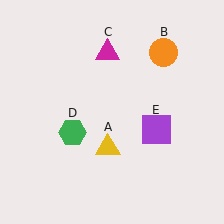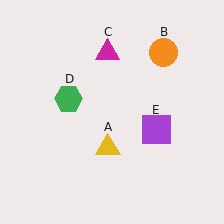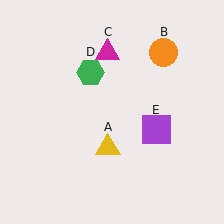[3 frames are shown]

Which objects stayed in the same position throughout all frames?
Yellow triangle (object A) and orange circle (object B) and magenta triangle (object C) and purple square (object E) remained stationary.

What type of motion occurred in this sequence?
The green hexagon (object D) rotated clockwise around the center of the scene.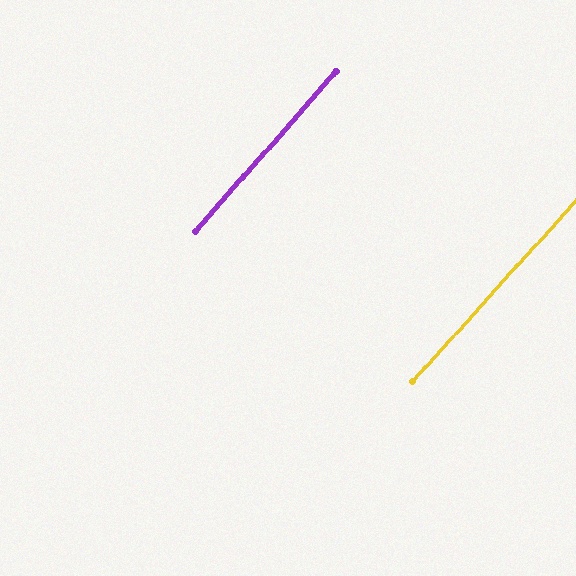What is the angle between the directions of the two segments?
Approximately 1 degree.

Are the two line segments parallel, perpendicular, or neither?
Parallel — their directions differ by only 0.8°.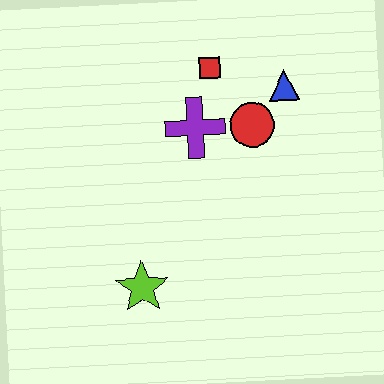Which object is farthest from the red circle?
The lime star is farthest from the red circle.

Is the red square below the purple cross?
No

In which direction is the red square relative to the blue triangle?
The red square is to the left of the blue triangle.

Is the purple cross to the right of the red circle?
No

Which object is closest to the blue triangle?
The red circle is closest to the blue triangle.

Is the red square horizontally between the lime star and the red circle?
Yes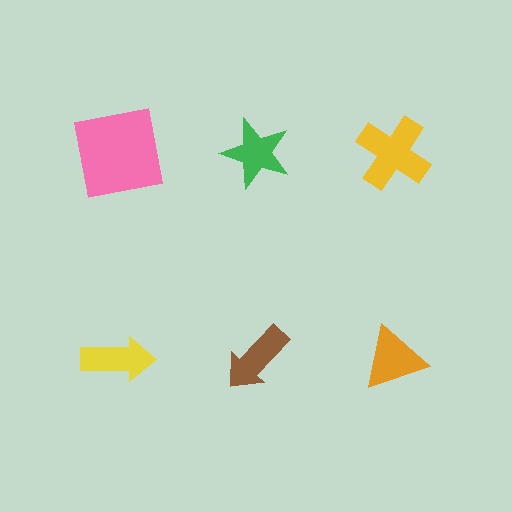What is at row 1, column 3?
A yellow cross.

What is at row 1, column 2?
A green star.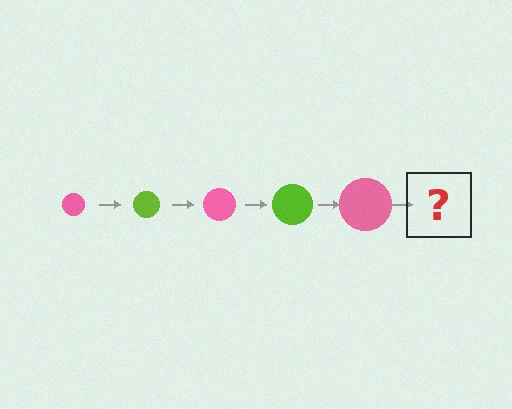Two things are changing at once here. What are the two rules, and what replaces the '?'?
The two rules are that the circle grows larger each step and the color cycles through pink and lime. The '?' should be a lime circle, larger than the previous one.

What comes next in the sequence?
The next element should be a lime circle, larger than the previous one.